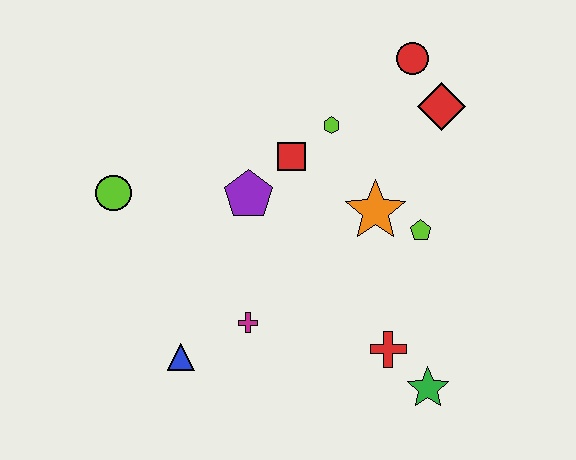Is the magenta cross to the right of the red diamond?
No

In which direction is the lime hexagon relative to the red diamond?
The lime hexagon is to the left of the red diamond.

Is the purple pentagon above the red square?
No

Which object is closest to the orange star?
The lime pentagon is closest to the orange star.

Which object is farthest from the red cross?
The lime circle is farthest from the red cross.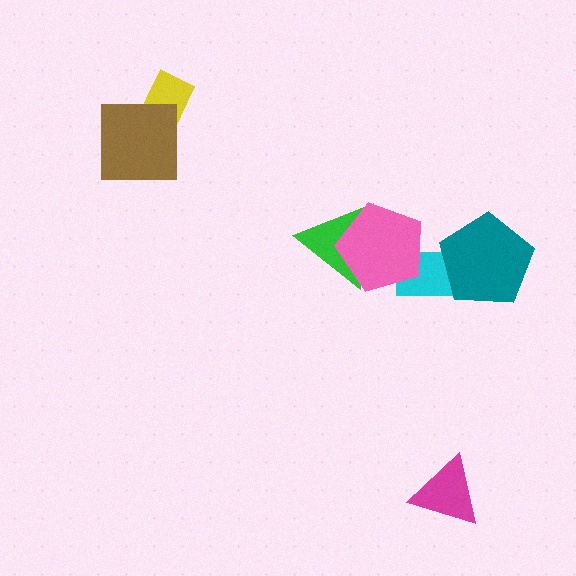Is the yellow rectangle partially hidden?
Yes, it is partially covered by another shape.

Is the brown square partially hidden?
No, no other shape covers it.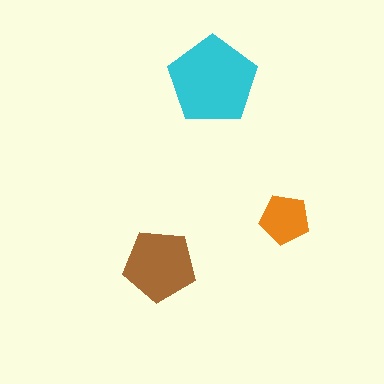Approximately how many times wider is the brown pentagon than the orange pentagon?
About 1.5 times wider.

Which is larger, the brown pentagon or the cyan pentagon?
The cyan one.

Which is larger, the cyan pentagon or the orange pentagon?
The cyan one.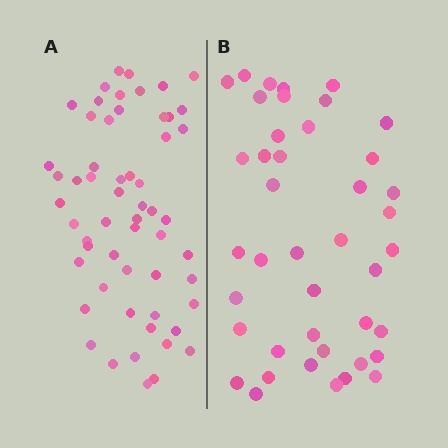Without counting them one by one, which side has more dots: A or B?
Region A (the left region) has more dots.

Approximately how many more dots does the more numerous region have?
Region A has approximately 15 more dots than region B.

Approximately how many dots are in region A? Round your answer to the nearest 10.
About 60 dots. (The exact count is 57, which rounds to 60.)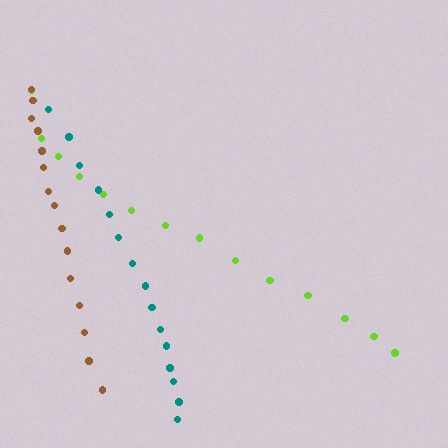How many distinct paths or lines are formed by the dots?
There are 3 distinct paths.